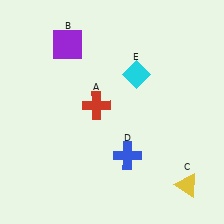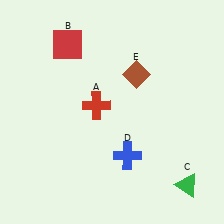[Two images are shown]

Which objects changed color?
B changed from purple to red. C changed from yellow to green. E changed from cyan to brown.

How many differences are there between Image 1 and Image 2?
There are 3 differences between the two images.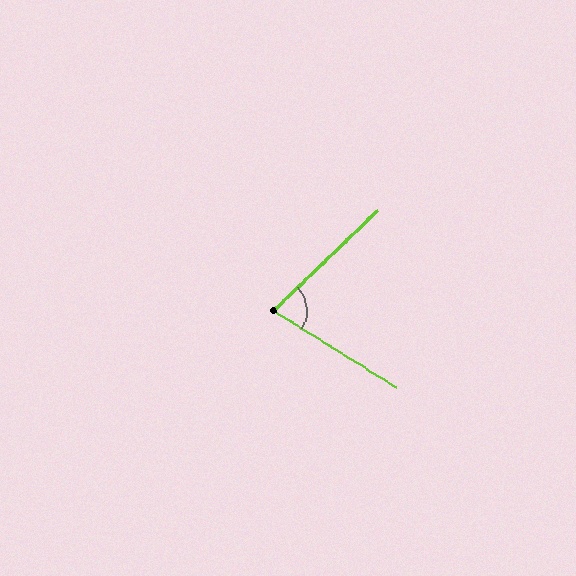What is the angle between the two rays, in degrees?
Approximately 76 degrees.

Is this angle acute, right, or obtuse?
It is acute.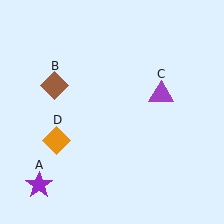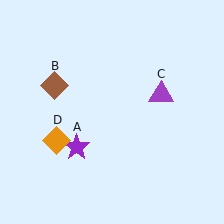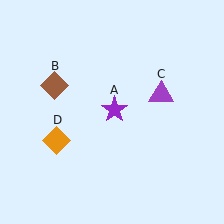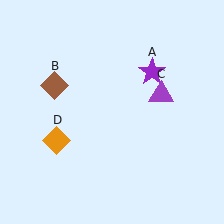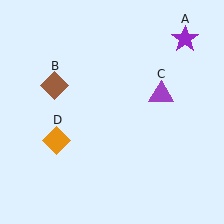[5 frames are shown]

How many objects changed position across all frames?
1 object changed position: purple star (object A).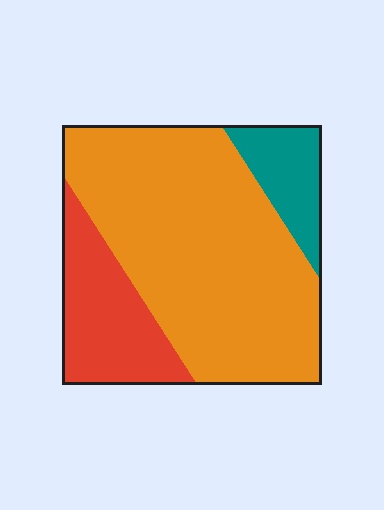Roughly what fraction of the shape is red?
Red takes up less than a quarter of the shape.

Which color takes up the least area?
Teal, at roughly 10%.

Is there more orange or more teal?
Orange.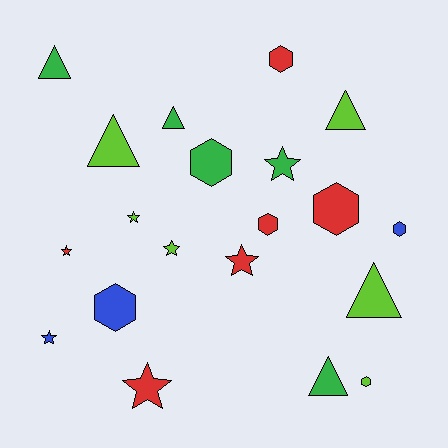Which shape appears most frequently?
Star, with 7 objects.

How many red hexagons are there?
There are 3 red hexagons.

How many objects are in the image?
There are 20 objects.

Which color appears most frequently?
Lime, with 6 objects.